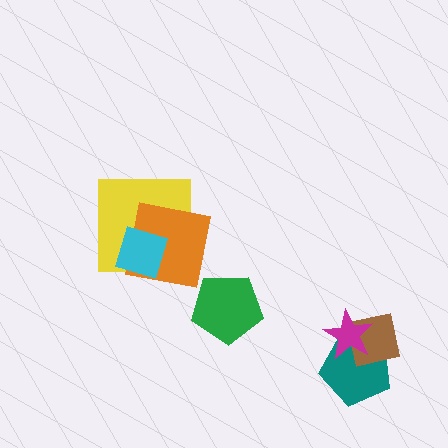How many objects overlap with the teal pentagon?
2 objects overlap with the teal pentagon.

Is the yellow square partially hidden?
Yes, it is partially covered by another shape.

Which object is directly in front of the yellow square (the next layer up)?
The orange square is directly in front of the yellow square.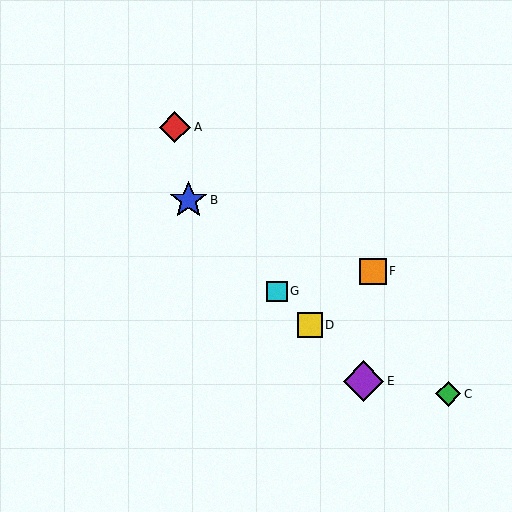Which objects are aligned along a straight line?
Objects B, D, E, G are aligned along a straight line.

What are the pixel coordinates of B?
Object B is at (189, 200).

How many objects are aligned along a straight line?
4 objects (B, D, E, G) are aligned along a straight line.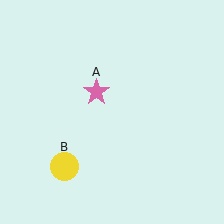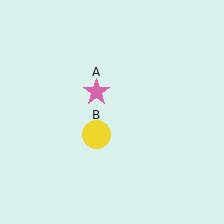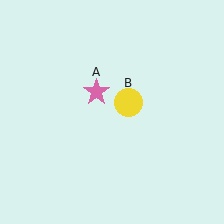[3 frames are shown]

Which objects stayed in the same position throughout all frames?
Pink star (object A) remained stationary.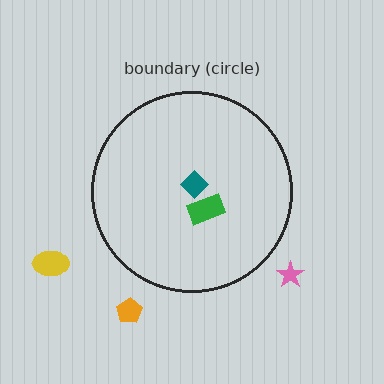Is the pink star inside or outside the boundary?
Outside.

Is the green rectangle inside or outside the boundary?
Inside.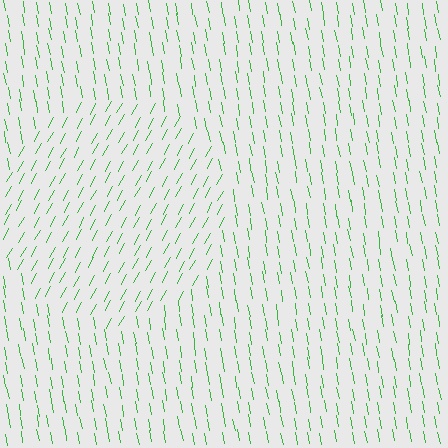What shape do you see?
I see a circle.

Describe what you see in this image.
The image is filled with small green line segments. A circle region in the image has lines oriented differently from the surrounding lines, creating a visible texture boundary.